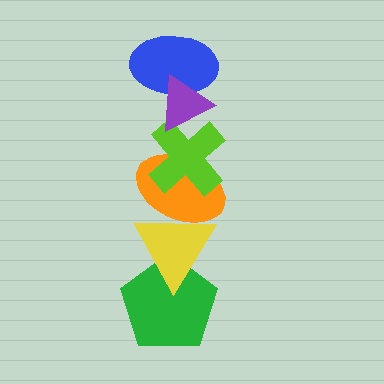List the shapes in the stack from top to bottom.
From top to bottom: the purple triangle, the blue ellipse, the lime cross, the orange ellipse, the yellow triangle, the green pentagon.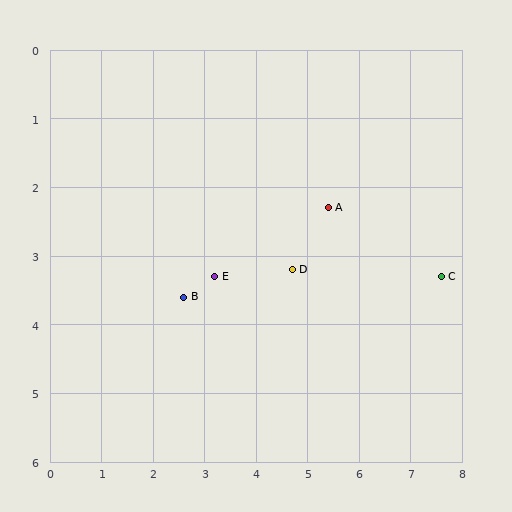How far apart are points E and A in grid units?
Points E and A are about 2.4 grid units apart.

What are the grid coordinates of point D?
Point D is at approximately (4.7, 3.2).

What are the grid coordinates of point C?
Point C is at approximately (7.6, 3.3).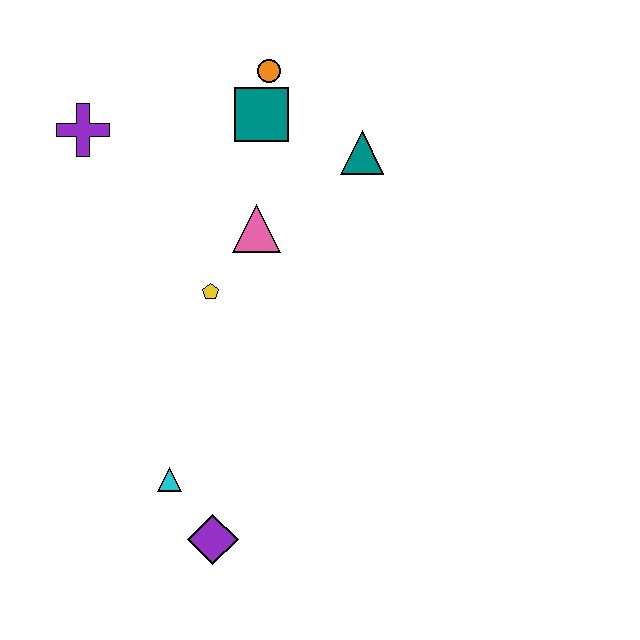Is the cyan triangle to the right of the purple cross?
Yes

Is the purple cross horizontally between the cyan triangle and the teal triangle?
No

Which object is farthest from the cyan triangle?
The orange circle is farthest from the cyan triangle.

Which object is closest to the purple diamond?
The cyan triangle is closest to the purple diamond.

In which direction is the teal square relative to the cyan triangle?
The teal square is above the cyan triangle.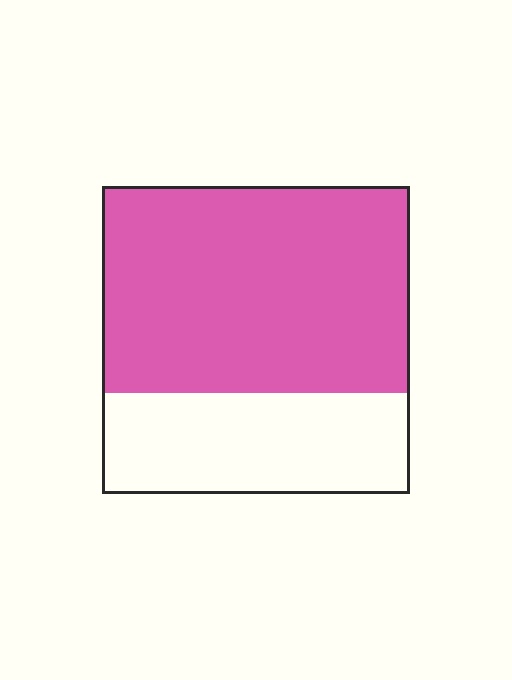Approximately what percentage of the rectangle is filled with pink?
Approximately 65%.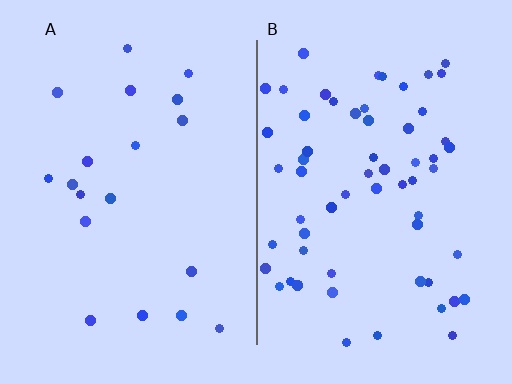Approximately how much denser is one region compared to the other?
Approximately 3.2× — region B over region A.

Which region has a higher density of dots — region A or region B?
B (the right).